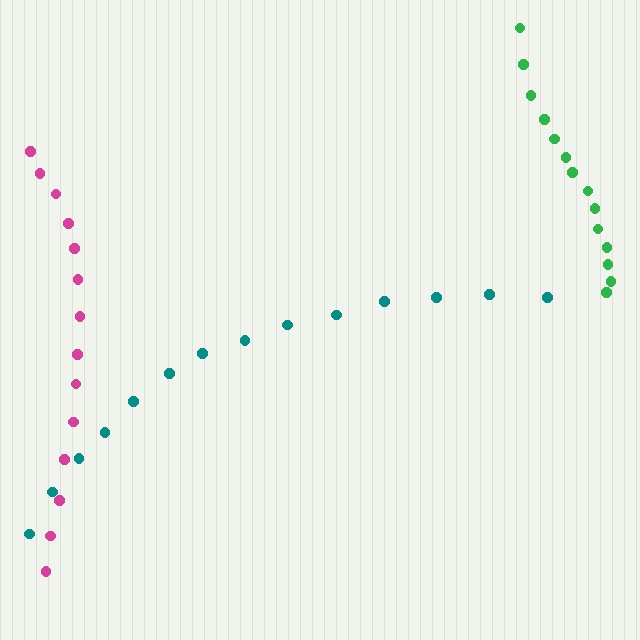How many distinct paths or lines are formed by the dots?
There are 3 distinct paths.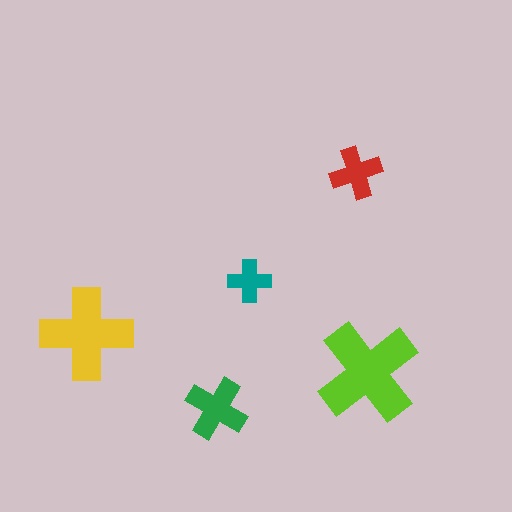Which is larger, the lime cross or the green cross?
The lime one.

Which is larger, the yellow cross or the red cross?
The yellow one.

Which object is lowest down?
The green cross is bottommost.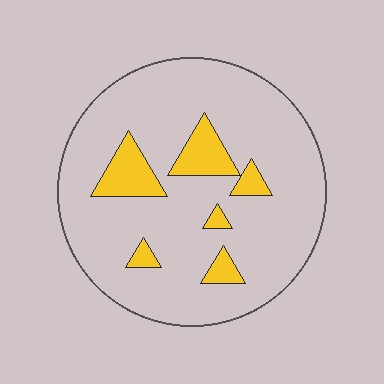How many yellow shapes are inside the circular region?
6.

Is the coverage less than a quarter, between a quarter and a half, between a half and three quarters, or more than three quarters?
Less than a quarter.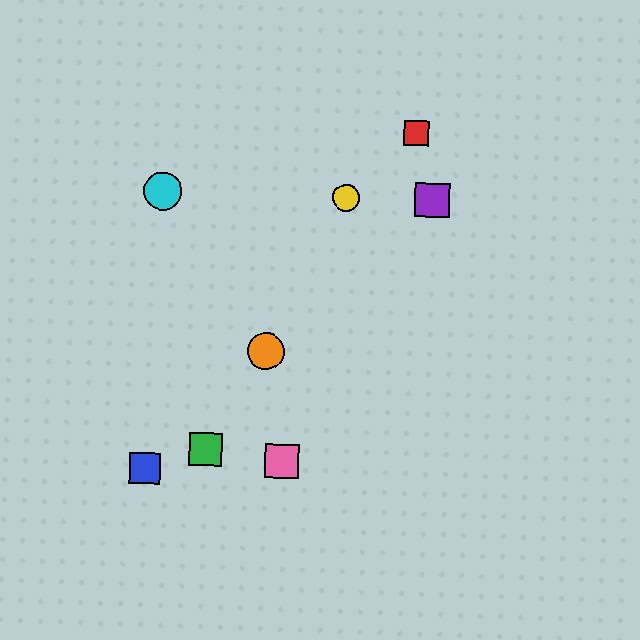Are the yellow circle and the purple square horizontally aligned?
Yes, both are at y≈197.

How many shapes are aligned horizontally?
3 shapes (the yellow circle, the purple square, the cyan circle) are aligned horizontally.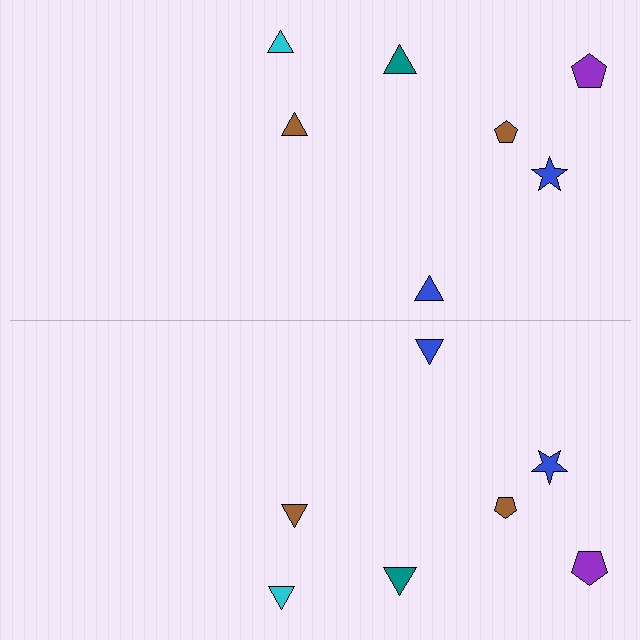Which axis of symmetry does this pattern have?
The pattern has a horizontal axis of symmetry running through the center of the image.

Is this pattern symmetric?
Yes, this pattern has bilateral (reflection) symmetry.